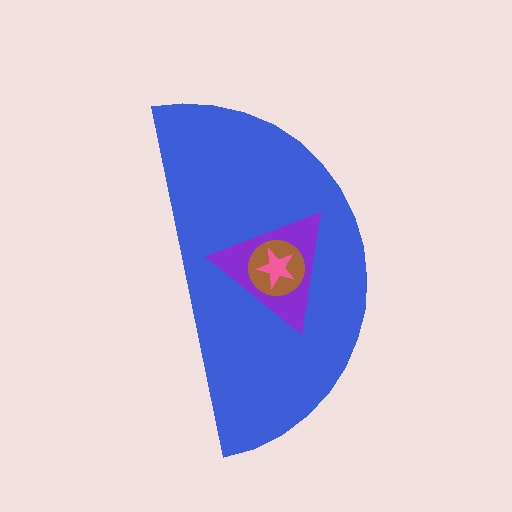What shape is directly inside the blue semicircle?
The purple triangle.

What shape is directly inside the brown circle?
The pink star.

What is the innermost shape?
The pink star.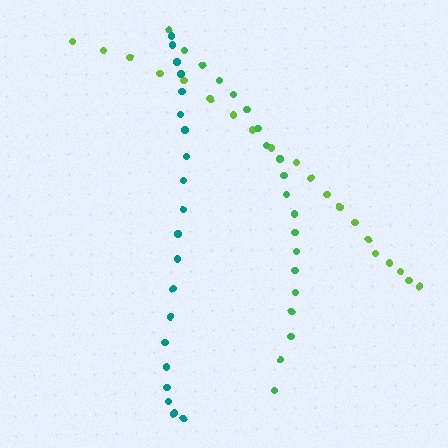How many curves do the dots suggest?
There are 3 distinct paths.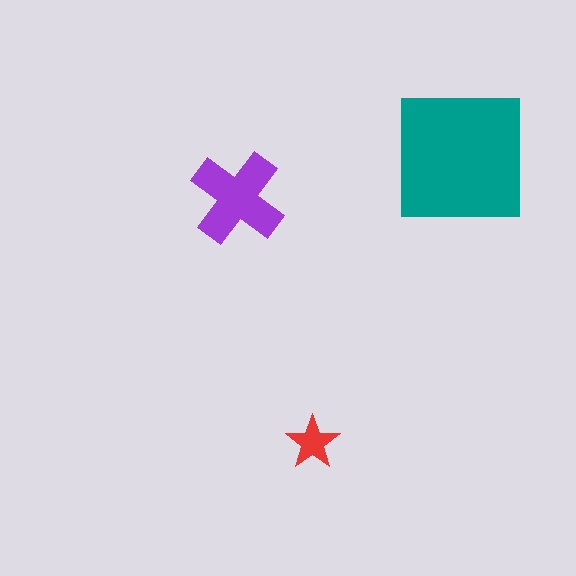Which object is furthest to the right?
The teal square is rightmost.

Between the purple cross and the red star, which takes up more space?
The purple cross.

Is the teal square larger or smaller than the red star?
Larger.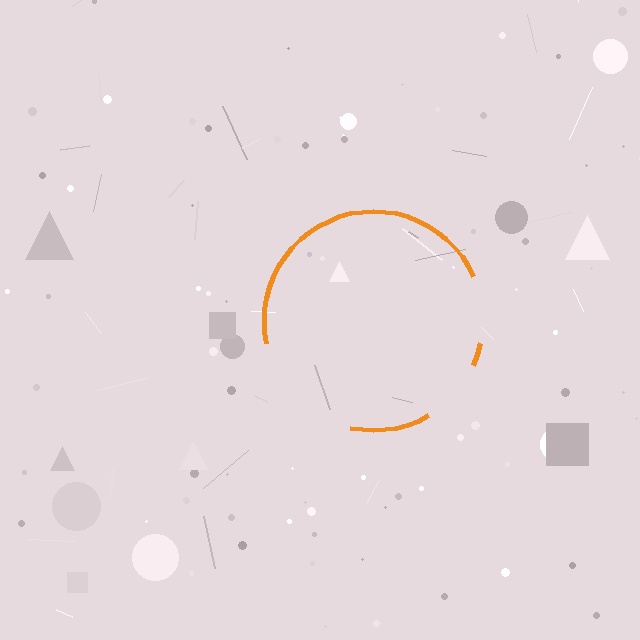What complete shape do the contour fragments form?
The contour fragments form a circle.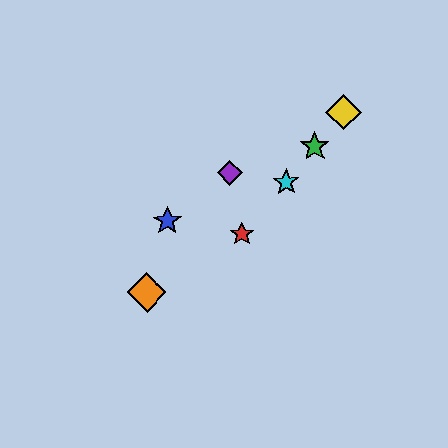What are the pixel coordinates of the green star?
The green star is at (315, 147).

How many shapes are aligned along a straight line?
4 shapes (the red star, the green star, the yellow diamond, the cyan star) are aligned along a straight line.